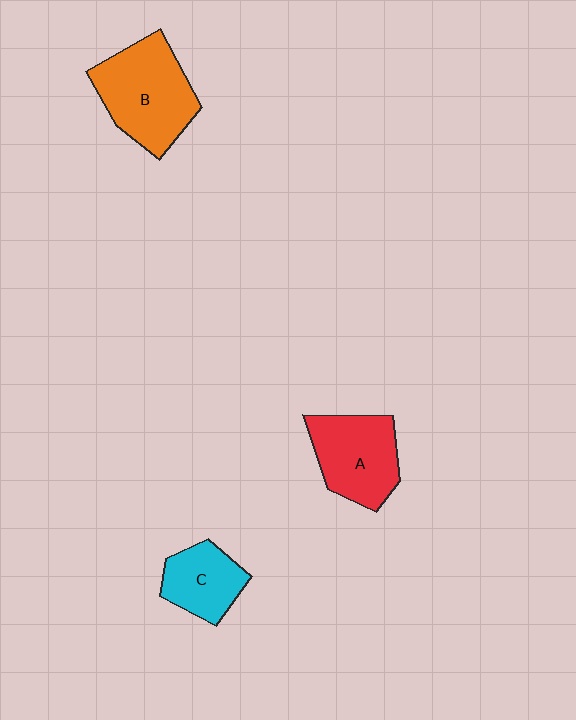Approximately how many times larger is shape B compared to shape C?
Approximately 1.7 times.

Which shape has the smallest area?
Shape C (cyan).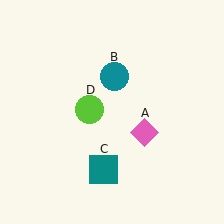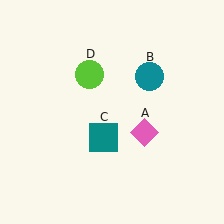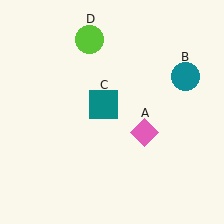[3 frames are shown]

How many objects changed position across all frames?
3 objects changed position: teal circle (object B), teal square (object C), lime circle (object D).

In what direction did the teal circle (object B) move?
The teal circle (object B) moved right.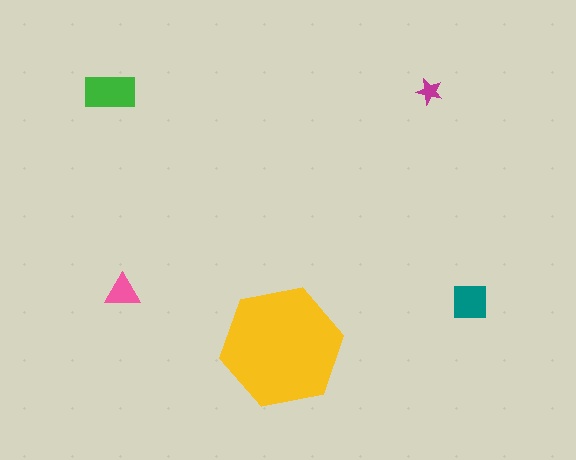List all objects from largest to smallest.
The yellow hexagon, the green rectangle, the teal square, the pink triangle, the magenta star.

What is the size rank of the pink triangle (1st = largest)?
4th.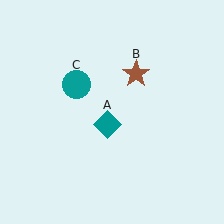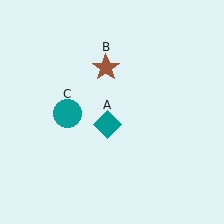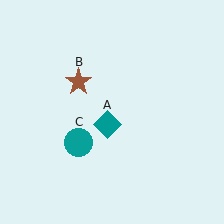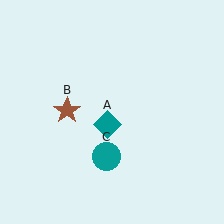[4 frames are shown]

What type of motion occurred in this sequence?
The brown star (object B), teal circle (object C) rotated counterclockwise around the center of the scene.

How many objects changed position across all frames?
2 objects changed position: brown star (object B), teal circle (object C).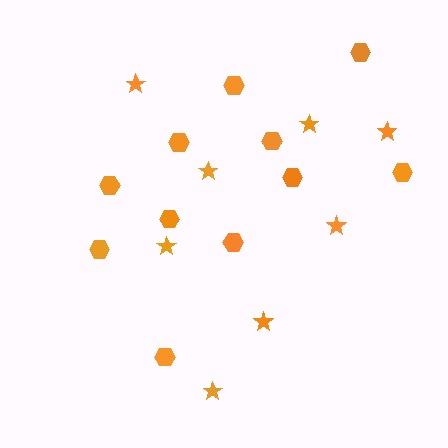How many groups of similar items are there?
There are 2 groups: one group of stars (8) and one group of hexagons (11).